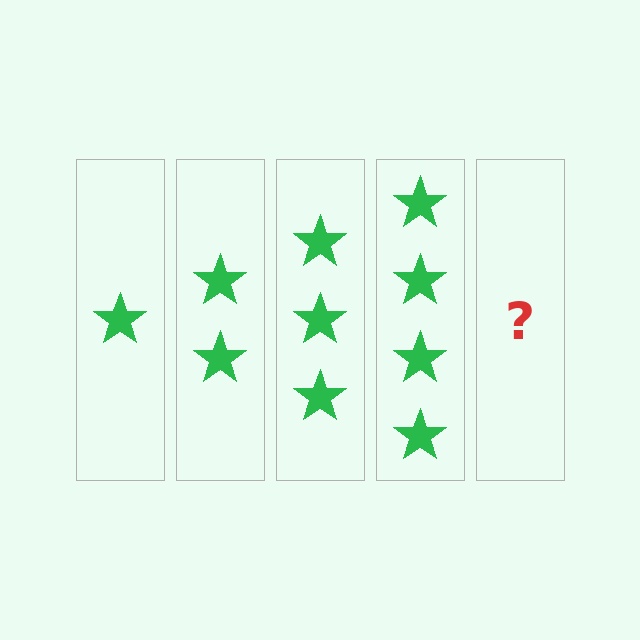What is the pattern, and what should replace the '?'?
The pattern is that each step adds one more star. The '?' should be 5 stars.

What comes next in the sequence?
The next element should be 5 stars.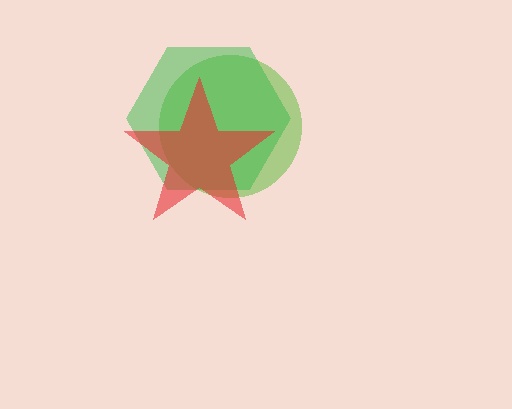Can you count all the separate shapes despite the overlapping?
Yes, there are 3 separate shapes.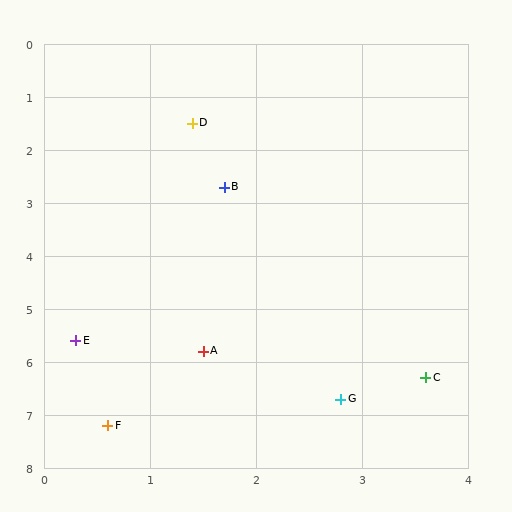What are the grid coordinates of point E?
Point E is at approximately (0.3, 5.6).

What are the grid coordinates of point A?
Point A is at approximately (1.5, 5.8).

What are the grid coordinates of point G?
Point G is at approximately (2.8, 6.7).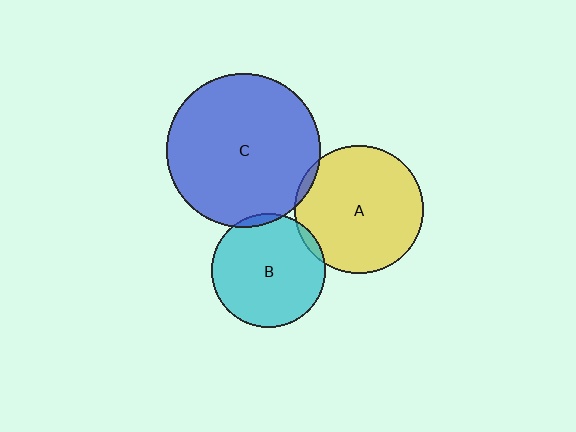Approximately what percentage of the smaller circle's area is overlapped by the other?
Approximately 5%.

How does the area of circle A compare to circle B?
Approximately 1.3 times.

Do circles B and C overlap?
Yes.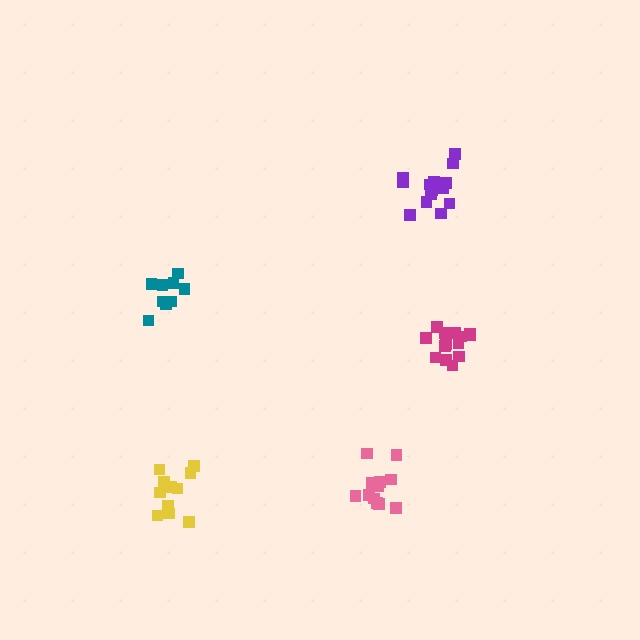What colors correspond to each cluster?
The clusters are colored: magenta, teal, pink, yellow, purple.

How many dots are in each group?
Group 1: 14 dots, Group 2: 9 dots, Group 3: 12 dots, Group 4: 11 dots, Group 5: 14 dots (60 total).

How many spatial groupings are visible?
There are 5 spatial groupings.